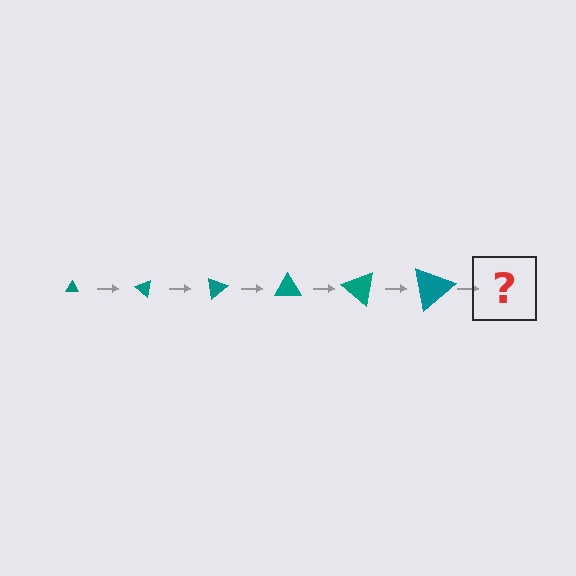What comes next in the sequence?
The next element should be a triangle, larger than the previous one and rotated 240 degrees from the start.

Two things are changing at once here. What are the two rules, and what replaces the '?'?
The two rules are that the triangle grows larger each step and it rotates 40 degrees each step. The '?' should be a triangle, larger than the previous one and rotated 240 degrees from the start.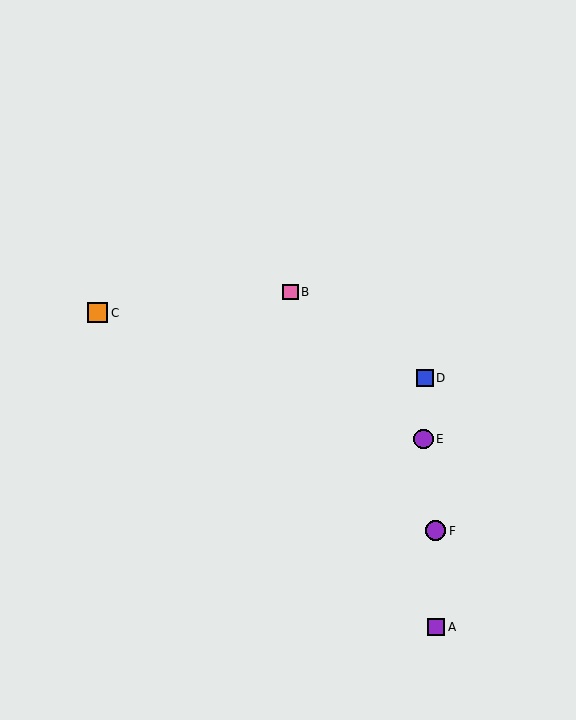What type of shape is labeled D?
Shape D is a blue square.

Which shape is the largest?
The purple circle (labeled F) is the largest.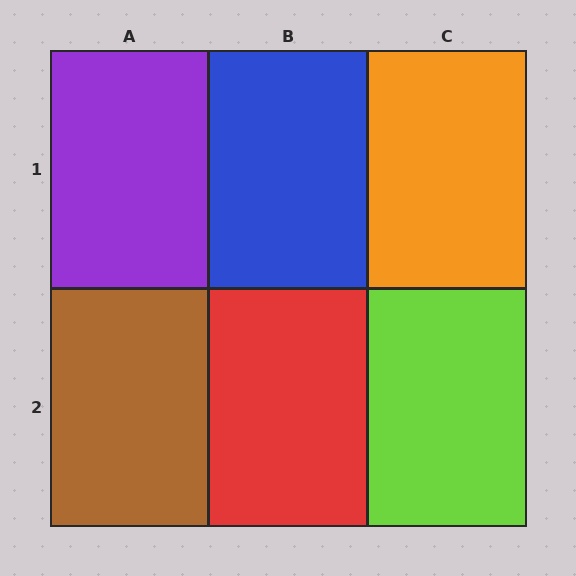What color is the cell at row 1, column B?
Blue.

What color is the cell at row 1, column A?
Purple.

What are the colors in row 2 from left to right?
Brown, red, lime.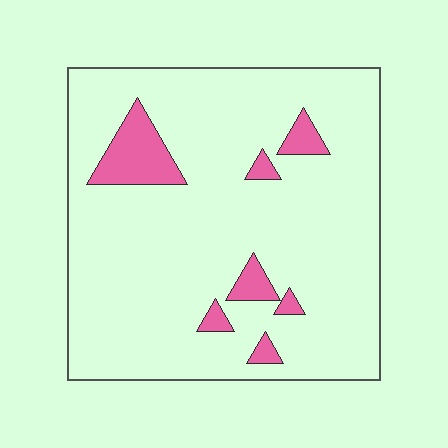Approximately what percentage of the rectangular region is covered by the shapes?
Approximately 10%.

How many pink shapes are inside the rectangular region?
7.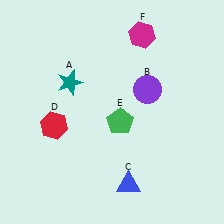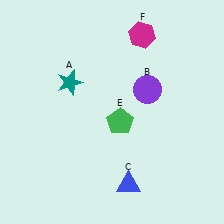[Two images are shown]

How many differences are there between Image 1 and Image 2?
There is 1 difference between the two images.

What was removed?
The red hexagon (D) was removed in Image 2.